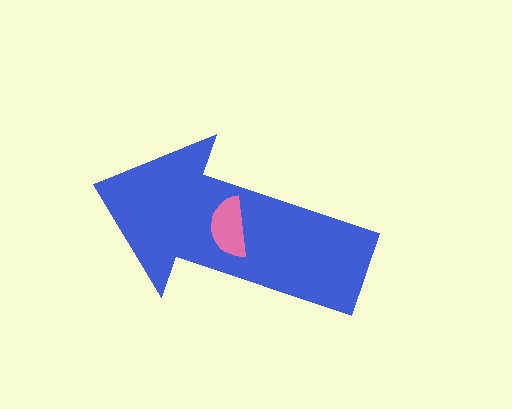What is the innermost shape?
The pink semicircle.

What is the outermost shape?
The blue arrow.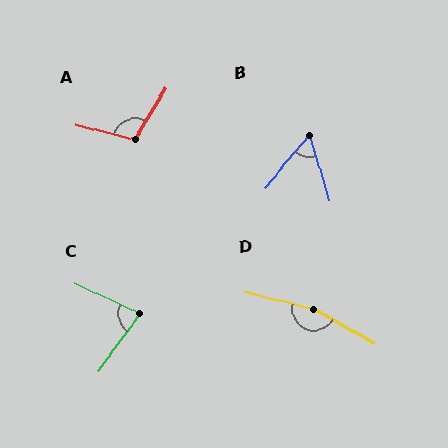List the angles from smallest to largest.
B (57°), C (79°), A (106°), D (164°).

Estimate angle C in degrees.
Approximately 79 degrees.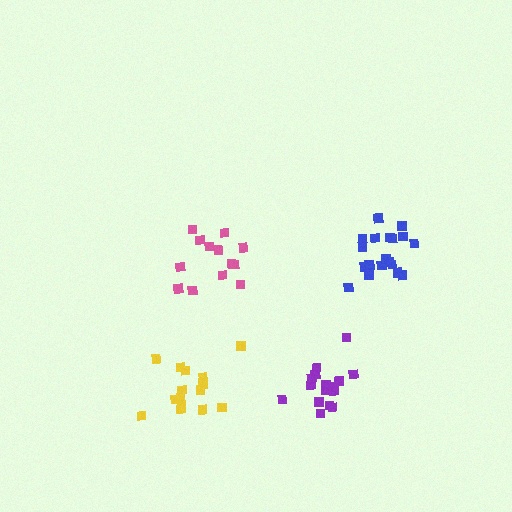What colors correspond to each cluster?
The clusters are colored: purple, pink, blue, yellow.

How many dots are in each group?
Group 1: 16 dots, Group 2: 13 dots, Group 3: 19 dots, Group 4: 16 dots (64 total).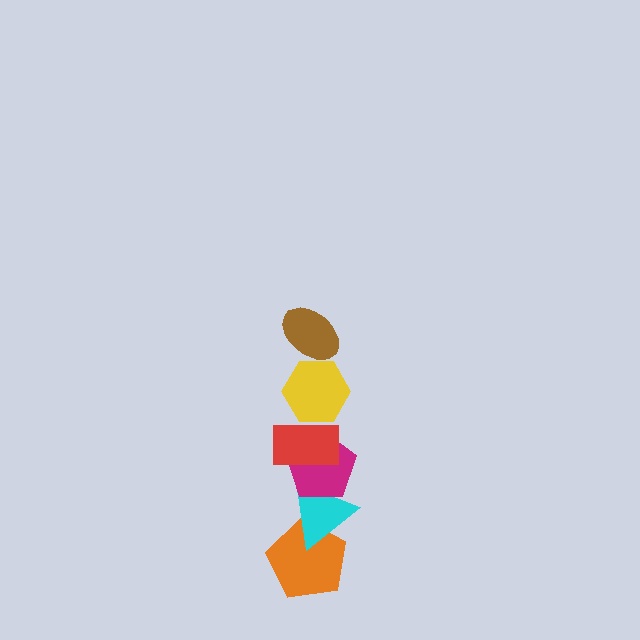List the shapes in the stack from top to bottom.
From top to bottom: the brown ellipse, the yellow hexagon, the red rectangle, the magenta pentagon, the cyan triangle, the orange pentagon.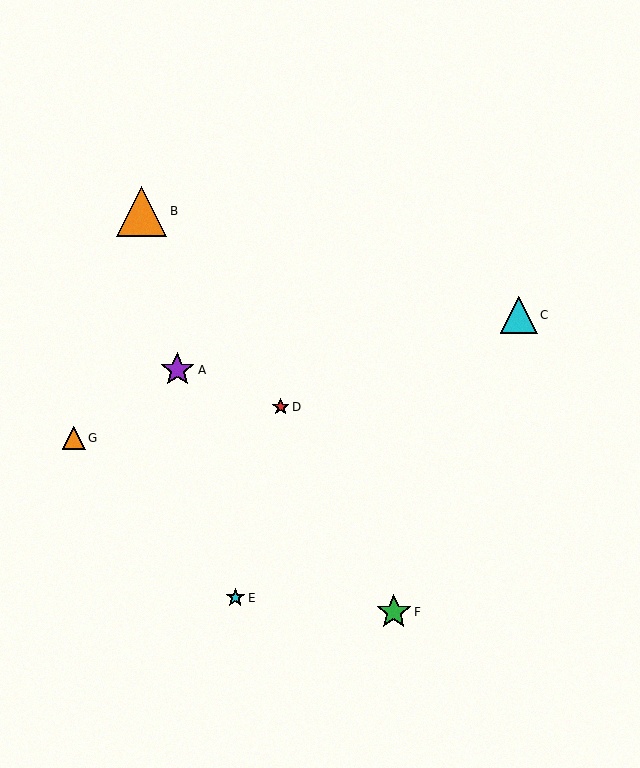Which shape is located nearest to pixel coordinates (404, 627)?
The green star (labeled F) at (394, 612) is nearest to that location.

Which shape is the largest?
The orange triangle (labeled B) is the largest.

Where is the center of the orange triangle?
The center of the orange triangle is at (142, 211).